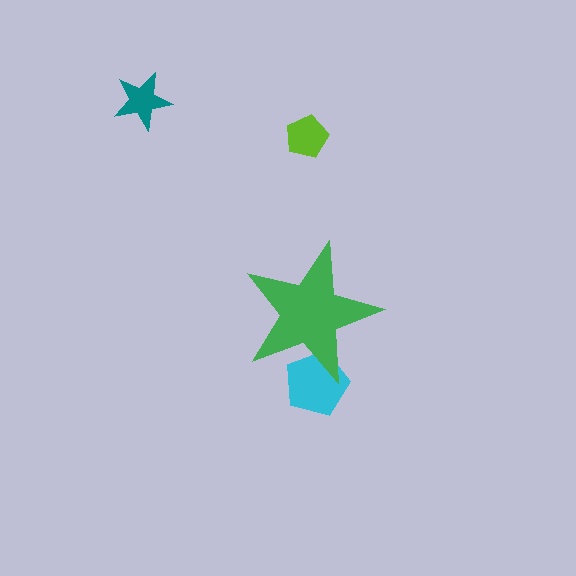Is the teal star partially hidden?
No, the teal star is fully visible.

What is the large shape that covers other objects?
A green star.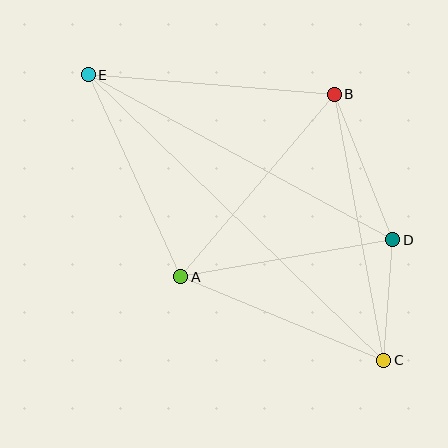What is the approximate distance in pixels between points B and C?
The distance between B and C is approximately 271 pixels.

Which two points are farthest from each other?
Points C and E are farthest from each other.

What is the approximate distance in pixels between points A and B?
The distance between A and B is approximately 238 pixels.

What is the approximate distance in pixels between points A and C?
The distance between A and C is approximately 220 pixels.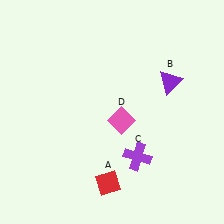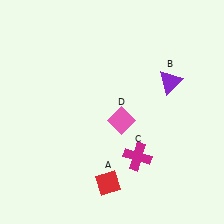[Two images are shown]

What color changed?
The cross (C) changed from purple in Image 1 to magenta in Image 2.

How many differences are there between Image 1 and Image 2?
There is 1 difference between the two images.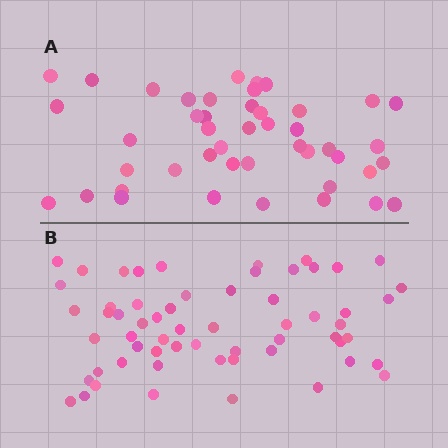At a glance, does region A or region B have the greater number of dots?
Region B (the bottom region) has more dots.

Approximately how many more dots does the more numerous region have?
Region B has approximately 15 more dots than region A.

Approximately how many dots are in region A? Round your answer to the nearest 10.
About 40 dots. (The exact count is 45, which rounds to 40.)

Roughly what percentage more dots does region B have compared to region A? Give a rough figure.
About 35% more.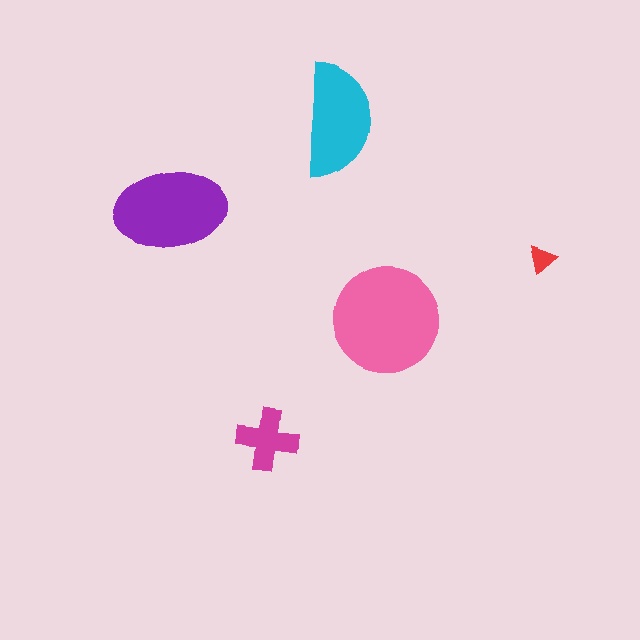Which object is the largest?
The pink circle.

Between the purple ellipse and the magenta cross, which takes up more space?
The purple ellipse.